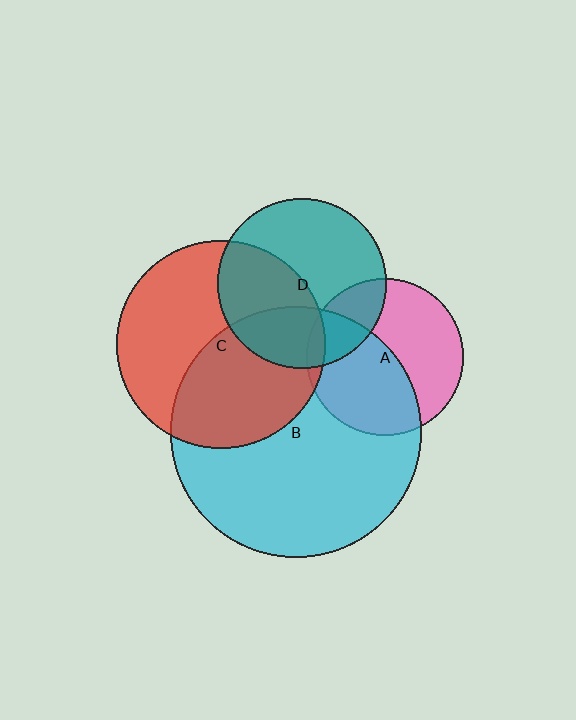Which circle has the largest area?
Circle B (cyan).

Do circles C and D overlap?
Yes.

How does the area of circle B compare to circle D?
Approximately 2.2 times.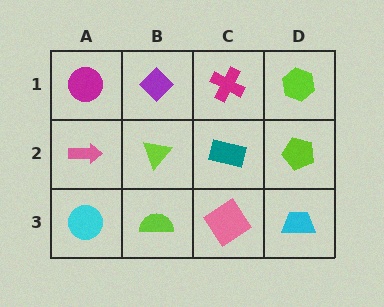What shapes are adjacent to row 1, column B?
A lime triangle (row 2, column B), a magenta circle (row 1, column A), a magenta cross (row 1, column C).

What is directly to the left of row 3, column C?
A lime semicircle.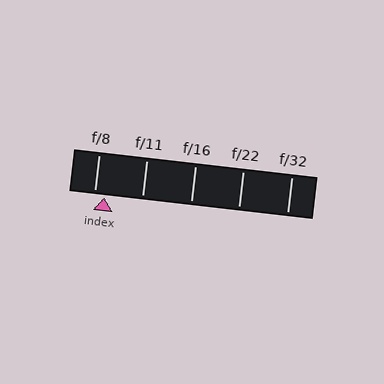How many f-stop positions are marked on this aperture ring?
There are 5 f-stop positions marked.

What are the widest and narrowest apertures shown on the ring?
The widest aperture shown is f/8 and the narrowest is f/32.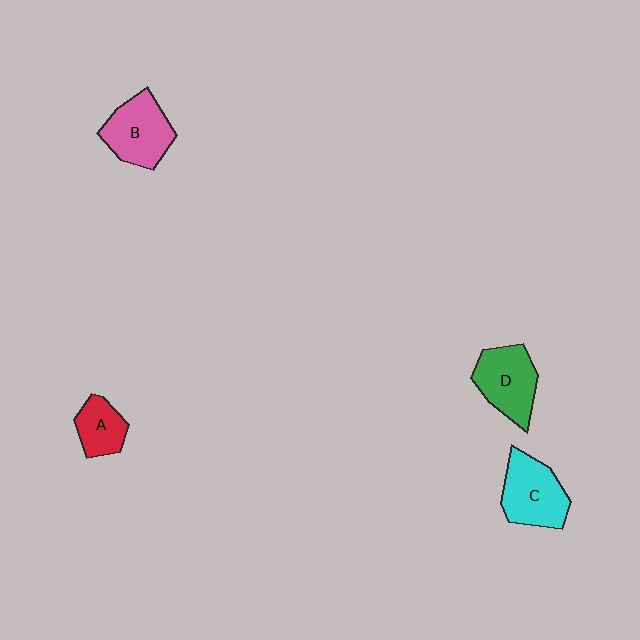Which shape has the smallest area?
Shape A (red).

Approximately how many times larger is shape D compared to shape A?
Approximately 1.6 times.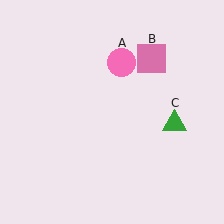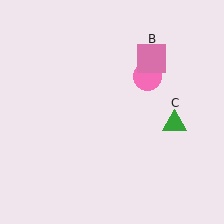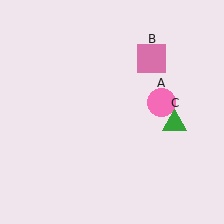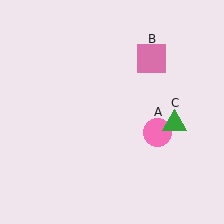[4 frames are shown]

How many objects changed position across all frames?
1 object changed position: pink circle (object A).